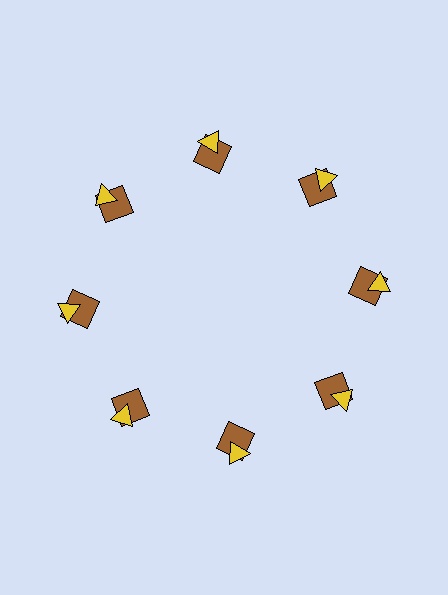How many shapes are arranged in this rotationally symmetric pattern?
There are 16 shapes, arranged in 8 groups of 2.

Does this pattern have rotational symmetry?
Yes, this pattern has 8-fold rotational symmetry. It looks the same after rotating 45 degrees around the center.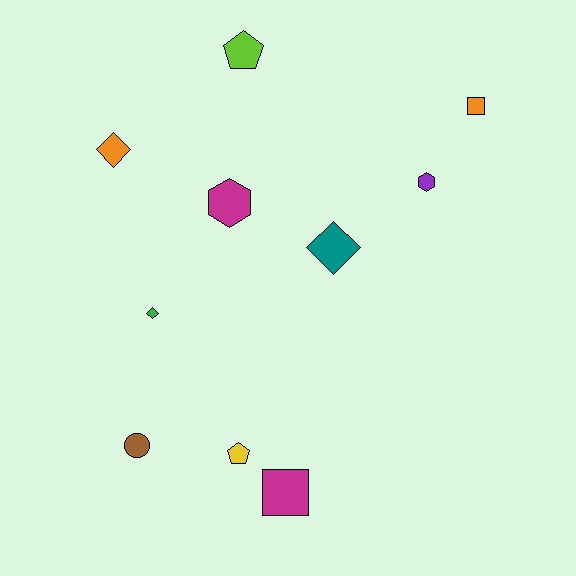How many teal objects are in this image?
There is 1 teal object.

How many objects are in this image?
There are 10 objects.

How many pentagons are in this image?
There are 2 pentagons.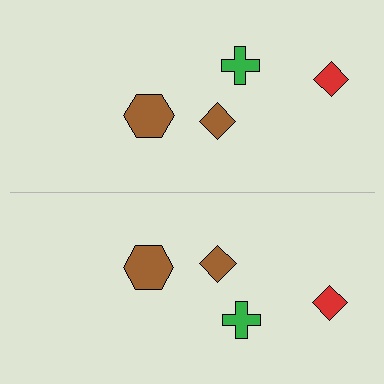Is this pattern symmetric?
Yes, this pattern has bilateral (reflection) symmetry.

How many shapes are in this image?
There are 8 shapes in this image.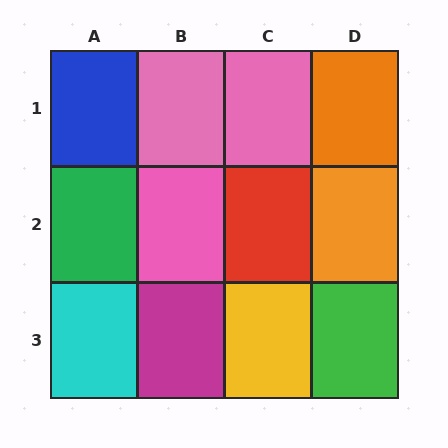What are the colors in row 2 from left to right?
Green, pink, red, orange.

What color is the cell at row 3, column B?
Magenta.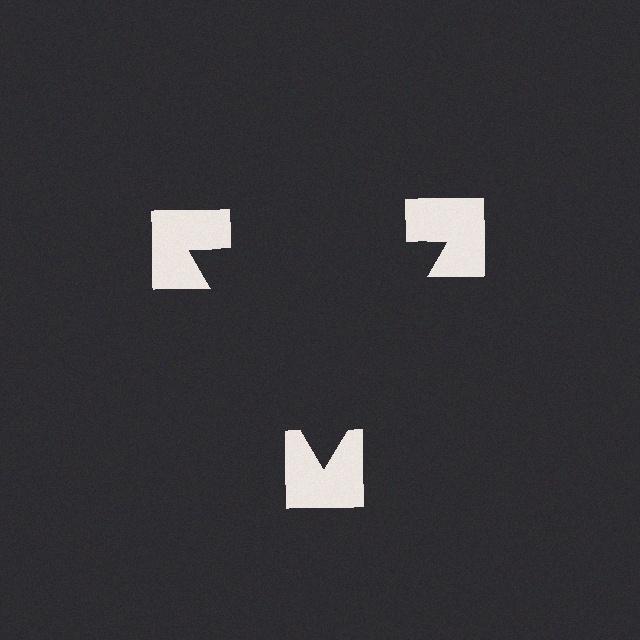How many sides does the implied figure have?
3 sides.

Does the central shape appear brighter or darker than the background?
It typically appears slightly darker than the background, even though no actual brightness change is drawn.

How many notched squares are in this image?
There are 3 — one at each vertex of the illusory triangle.